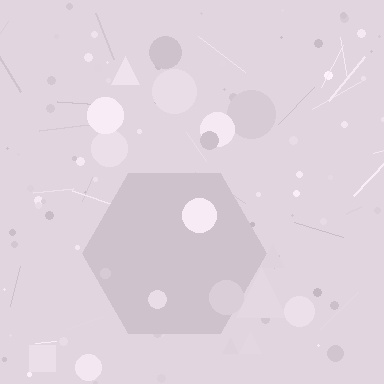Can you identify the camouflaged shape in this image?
The camouflaged shape is a hexagon.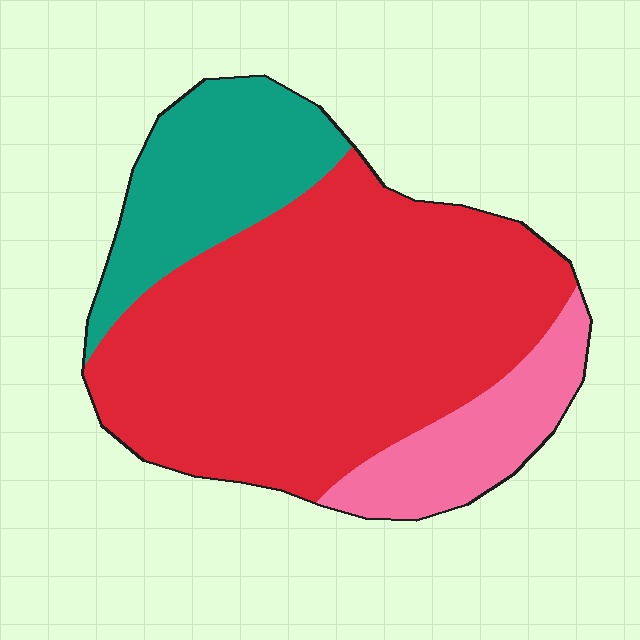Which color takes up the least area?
Pink, at roughly 15%.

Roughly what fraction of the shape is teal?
Teal takes up about one fifth (1/5) of the shape.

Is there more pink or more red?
Red.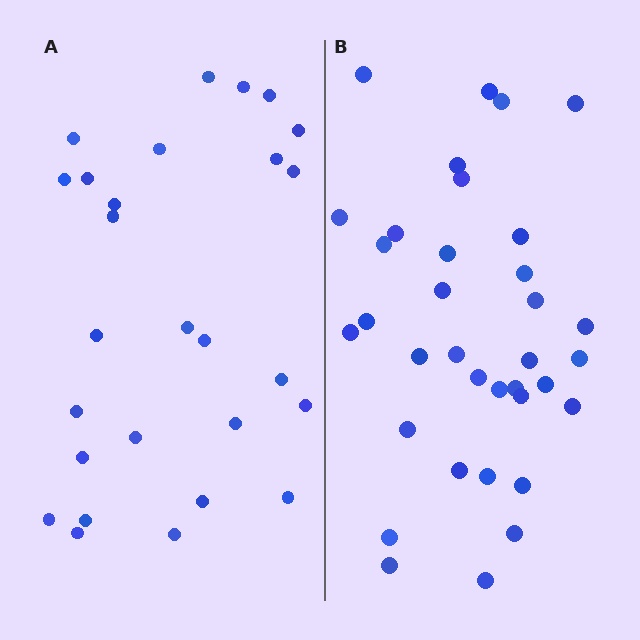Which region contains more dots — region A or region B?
Region B (the right region) has more dots.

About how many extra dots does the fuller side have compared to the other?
Region B has roughly 8 or so more dots than region A.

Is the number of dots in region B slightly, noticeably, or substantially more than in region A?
Region B has noticeably more, but not dramatically so. The ratio is roughly 1.3 to 1.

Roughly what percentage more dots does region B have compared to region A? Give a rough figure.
About 30% more.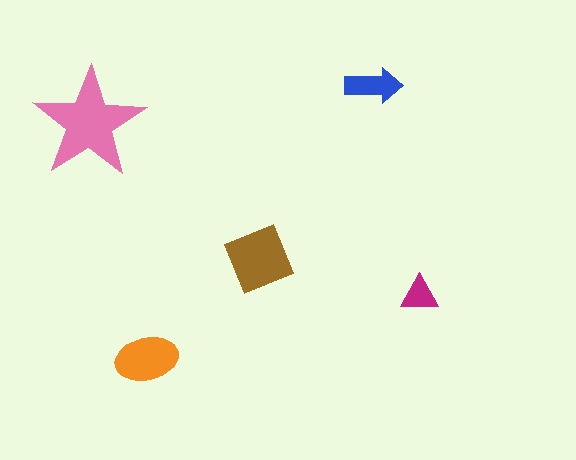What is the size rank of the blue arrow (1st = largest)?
4th.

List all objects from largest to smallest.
The pink star, the brown diamond, the orange ellipse, the blue arrow, the magenta triangle.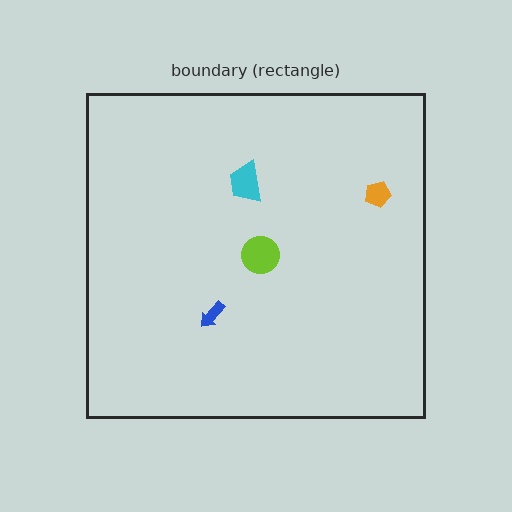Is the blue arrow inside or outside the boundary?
Inside.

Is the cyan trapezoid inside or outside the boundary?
Inside.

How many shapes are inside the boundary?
4 inside, 0 outside.